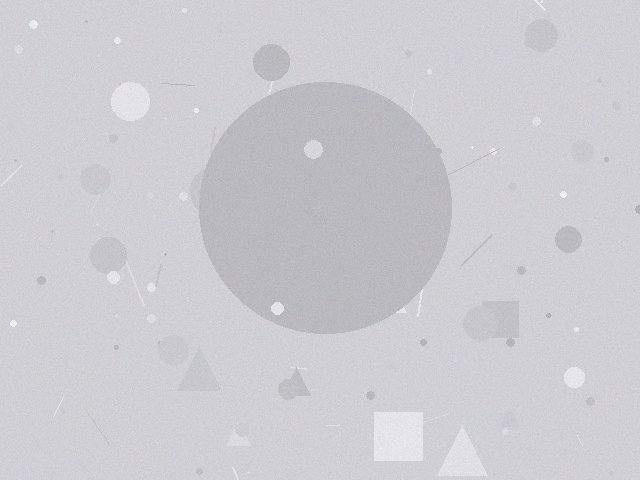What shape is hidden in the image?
A circle is hidden in the image.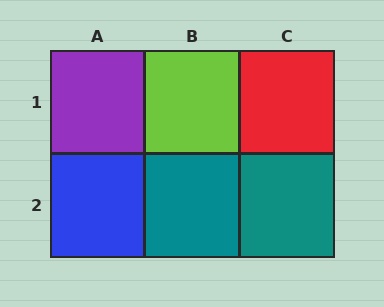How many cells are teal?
2 cells are teal.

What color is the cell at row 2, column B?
Teal.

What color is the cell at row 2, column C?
Teal.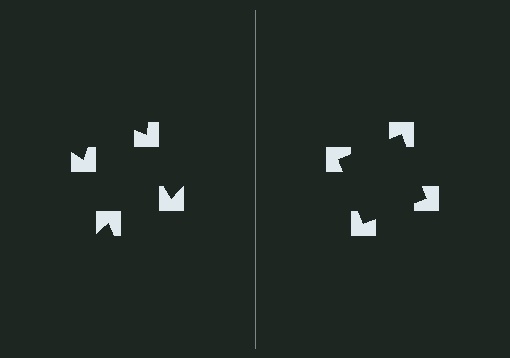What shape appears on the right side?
An illusory square.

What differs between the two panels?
The notched squares are positioned identically on both sides; only the wedge orientations differ. On the right they align to a square; on the left they are misaligned.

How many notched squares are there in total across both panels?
8 — 4 on each side.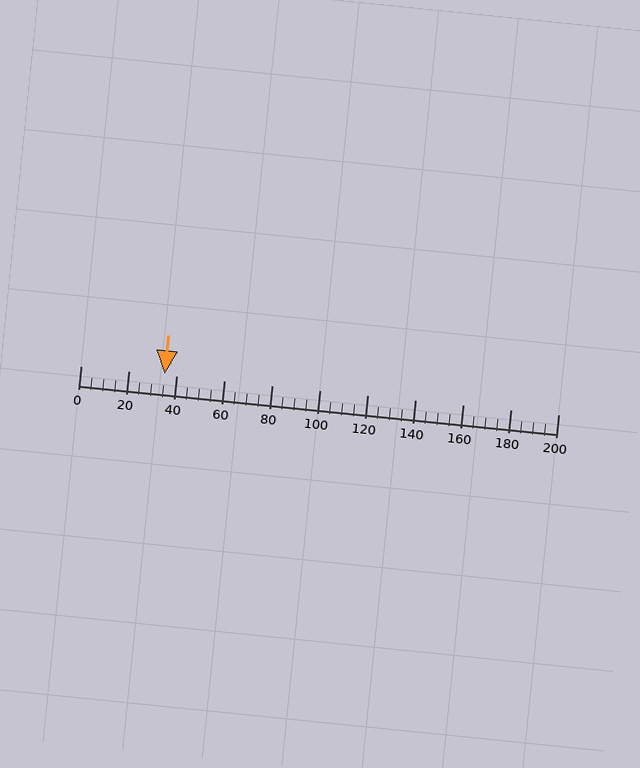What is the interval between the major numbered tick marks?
The major tick marks are spaced 20 units apart.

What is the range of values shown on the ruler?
The ruler shows values from 0 to 200.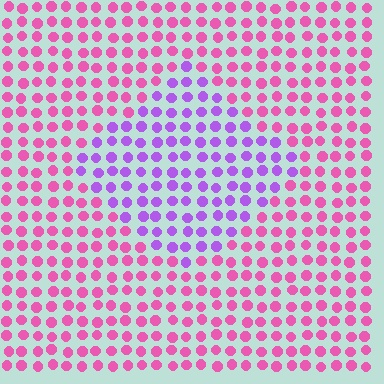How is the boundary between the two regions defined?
The boundary is defined purely by a slight shift in hue (about 47 degrees). Spacing, size, and orientation are identical on both sides.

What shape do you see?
I see a diamond.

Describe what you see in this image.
The image is filled with small pink elements in a uniform arrangement. A diamond-shaped region is visible where the elements are tinted to a slightly different hue, forming a subtle color boundary.